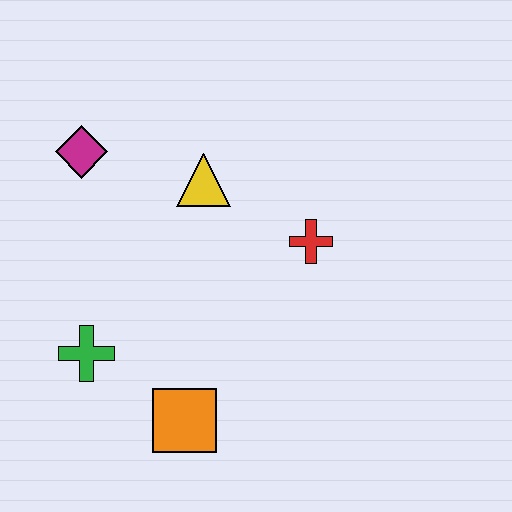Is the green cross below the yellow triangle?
Yes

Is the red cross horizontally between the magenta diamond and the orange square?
No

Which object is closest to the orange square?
The green cross is closest to the orange square.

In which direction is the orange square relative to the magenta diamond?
The orange square is below the magenta diamond.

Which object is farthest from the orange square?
The magenta diamond is farthest from the orange square.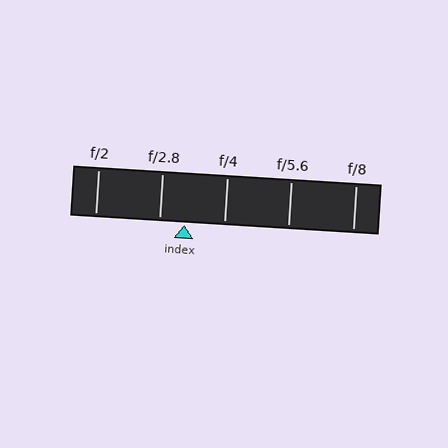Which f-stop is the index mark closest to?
The index mark is closest to f/2.8.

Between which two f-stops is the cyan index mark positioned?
The index mark is between f/2.8 and f/4.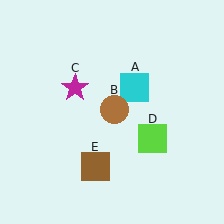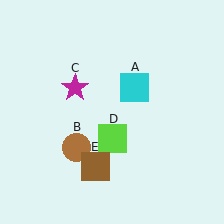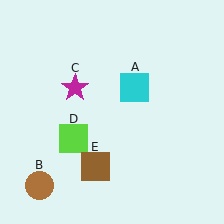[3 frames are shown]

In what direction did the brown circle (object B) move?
The brown circle (object B) moved down and to the left.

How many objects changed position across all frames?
2 objects changed position: brown circle (object B), lime square (object D).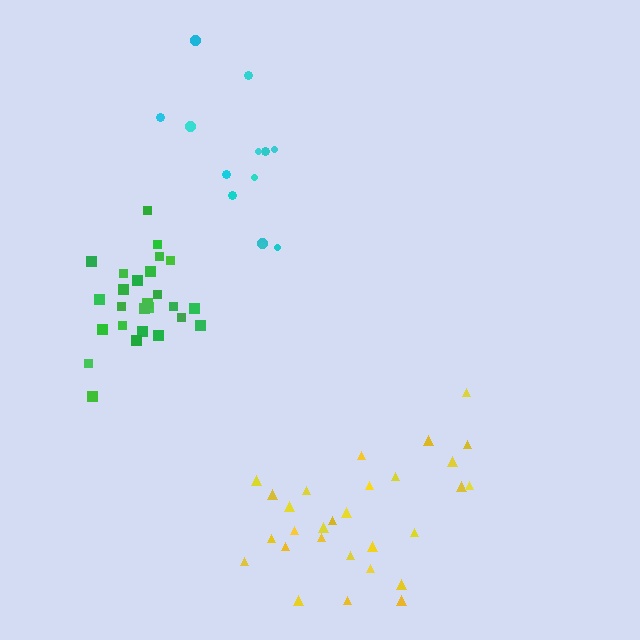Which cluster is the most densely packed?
Green.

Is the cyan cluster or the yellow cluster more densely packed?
Yellow.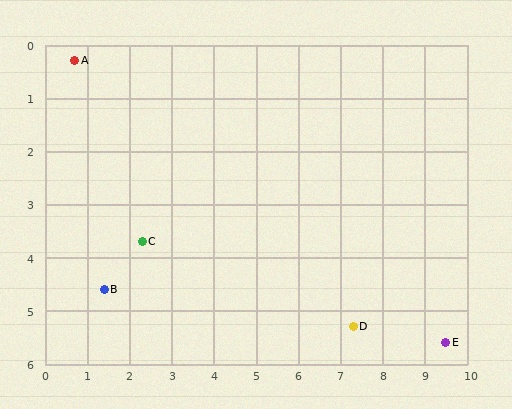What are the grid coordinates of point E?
Point E is at approximately (9.5, 5.6).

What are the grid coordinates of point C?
Point C is at approximately (2.3, 3.7).